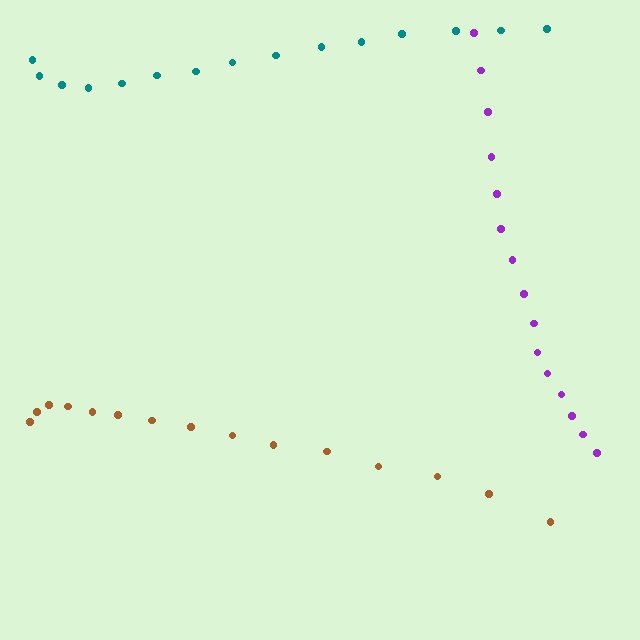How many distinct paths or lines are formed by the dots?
There are 3 distinct paths.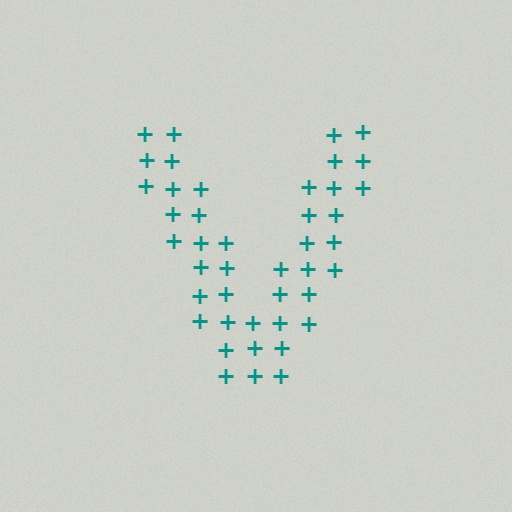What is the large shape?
The large shape is the letter V.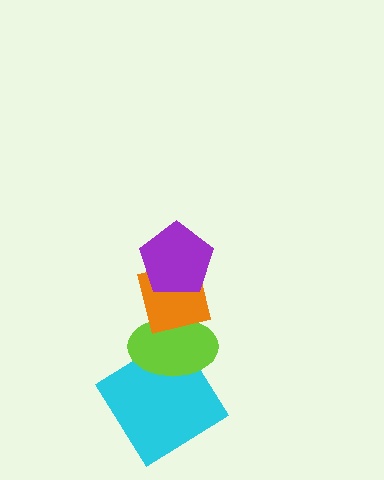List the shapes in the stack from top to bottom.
From top to bottom: the purple pentagon, the orange square, the lime ellipse, the cyan diamond.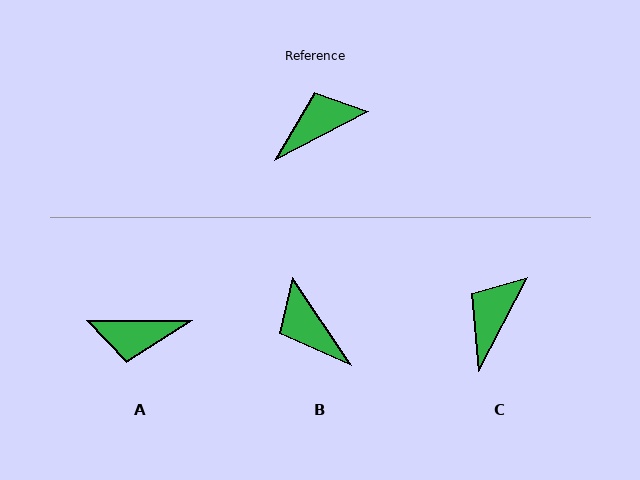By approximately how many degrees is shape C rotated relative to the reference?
Approximately 35 degrees counter-clockwise.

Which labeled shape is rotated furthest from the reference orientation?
A, about 153 degrees away.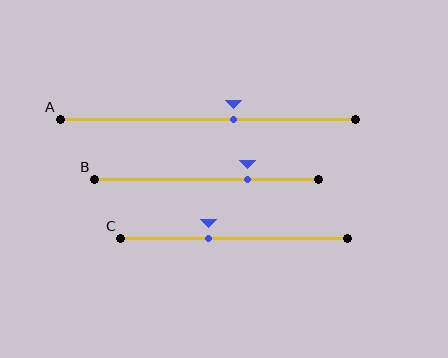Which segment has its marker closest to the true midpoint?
Segment A has its marker closest to the true midpoint.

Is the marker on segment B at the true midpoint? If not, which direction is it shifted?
No, the marker on segment B is shifted to the right by about 18% of the segment length.